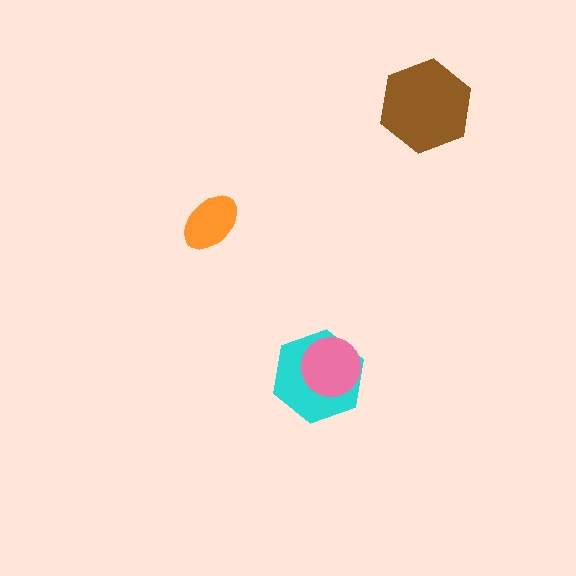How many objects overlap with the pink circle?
1 object overlaps with the pink circle.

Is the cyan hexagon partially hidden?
Yes, it is partially covered by another shape.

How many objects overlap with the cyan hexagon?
1 object overlaps with the cyan hexagon.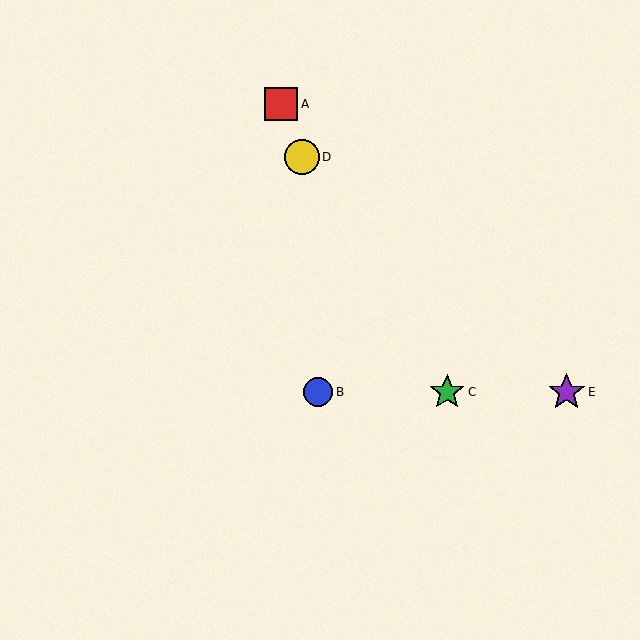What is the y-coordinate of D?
Object D is at y≈157.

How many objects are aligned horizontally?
3 objects (B, C, E) are aligned horizontally.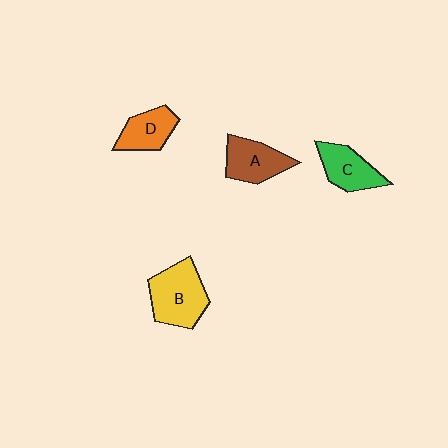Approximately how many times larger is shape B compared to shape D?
Approximately 1.6 times.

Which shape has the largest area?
Shape B (yellow).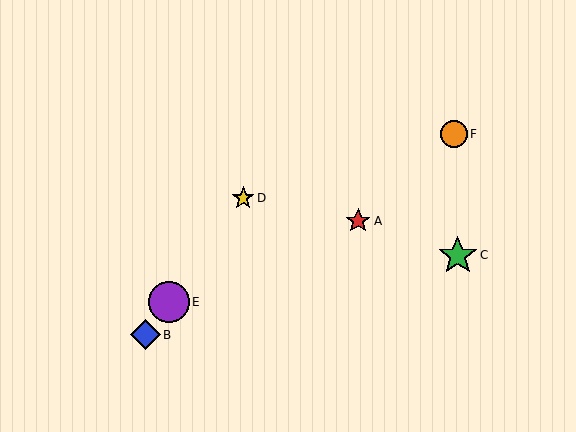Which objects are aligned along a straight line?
Objects B, D, E are aligned along a straight line.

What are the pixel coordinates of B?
Object B is at (146, 335).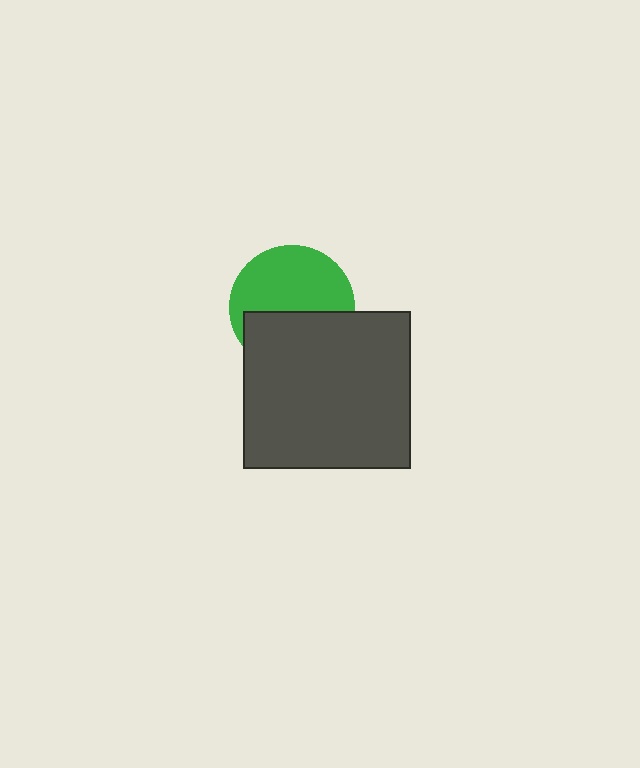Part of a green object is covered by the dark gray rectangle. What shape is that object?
It is a circle.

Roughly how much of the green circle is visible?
About half of it is visible (roughly 57%).